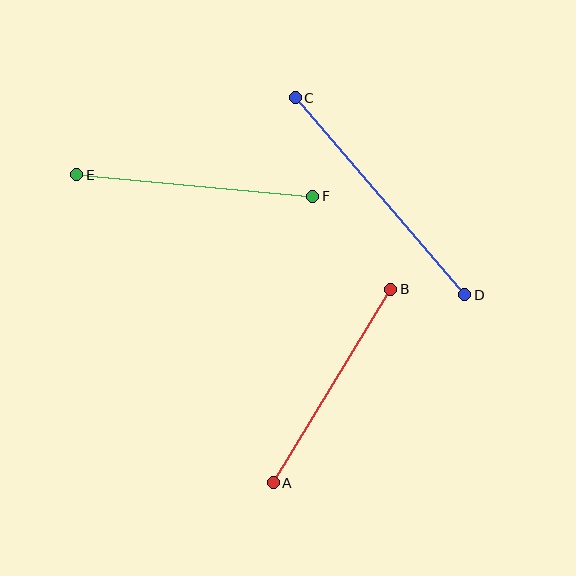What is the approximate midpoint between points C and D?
The midpoint is at approximately (380, 196) pixels.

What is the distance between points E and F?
The distance is approximately 237 pixels.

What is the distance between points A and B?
The distance is approximately 226 pixels.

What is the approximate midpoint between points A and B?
The midpoint is at approximately (332, 386) pixels.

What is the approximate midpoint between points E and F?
The midpoint is at approximately (195, 185) pixels.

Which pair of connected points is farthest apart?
Points C and D are farthest apart.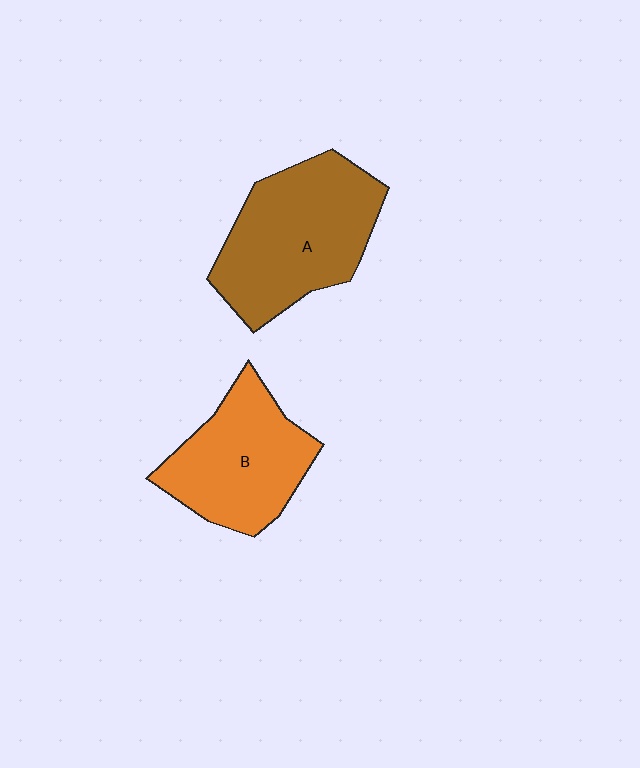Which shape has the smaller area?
Shape B (orange).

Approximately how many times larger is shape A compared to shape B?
Approximately 1.2 times.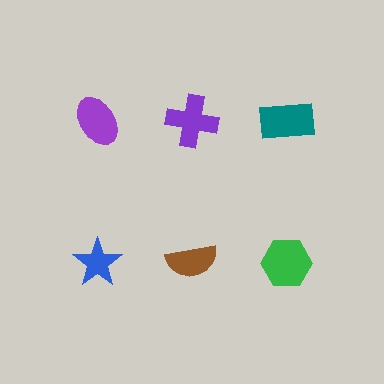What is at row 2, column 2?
A brown semicircle.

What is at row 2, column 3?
A green hexagon.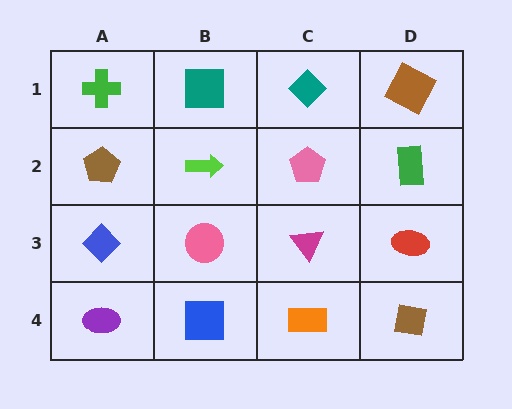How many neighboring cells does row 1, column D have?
2.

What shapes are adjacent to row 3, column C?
A pink pentagon (row 2, column C), an orange rectangle (row 4, column C), a pink circle (row 3, column B), a red ellipse (row 3, column D).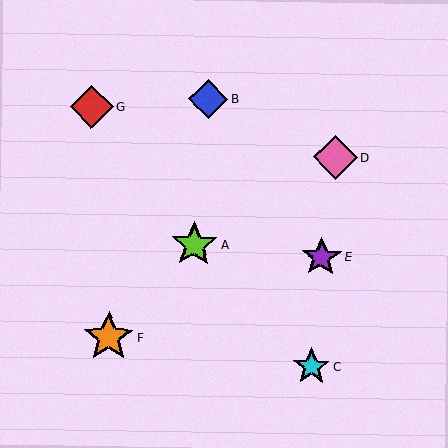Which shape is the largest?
The orange star (labeled F) is the largest.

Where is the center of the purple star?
The center of the purple star is at (321, 257).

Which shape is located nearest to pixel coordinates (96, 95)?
The red diamond (labeled G) at (92, 106) is nearest to that location.